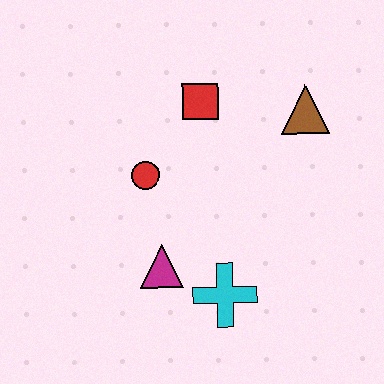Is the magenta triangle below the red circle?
Yes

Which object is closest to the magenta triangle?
The cyan cross is closest to the magenta triangle.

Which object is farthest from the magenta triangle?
The brown triangle is farthest from the magenta triangle.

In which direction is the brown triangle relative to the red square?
The brown triangle is to the right of the red square.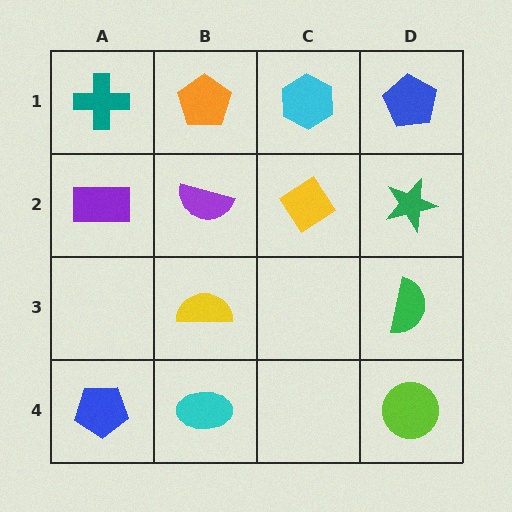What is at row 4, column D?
A lime circle.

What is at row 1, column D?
A blue pentagon.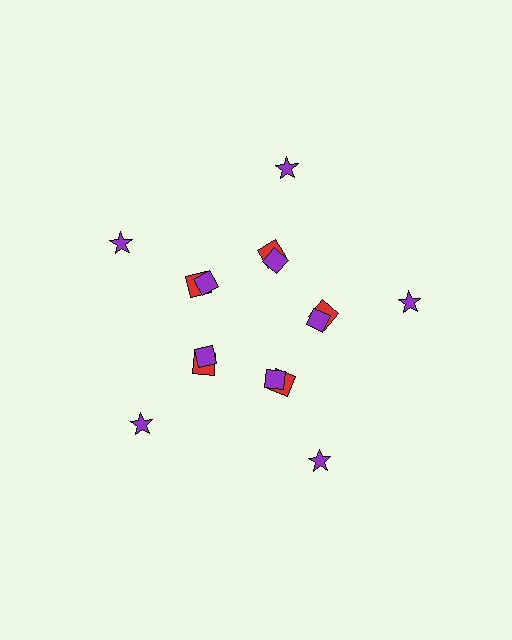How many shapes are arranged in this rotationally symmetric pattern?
There are 15 shapes, arranged in 5 groups of 3.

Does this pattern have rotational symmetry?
Yes, this pattern has 5-fold rotational symmetry. It looks the same after rotating 72 degrees around the center.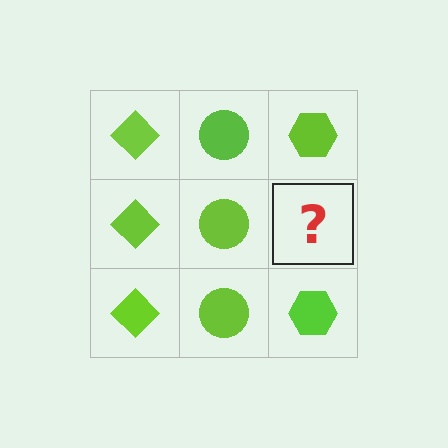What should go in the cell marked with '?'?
The missing cell should contain a lime hexagon.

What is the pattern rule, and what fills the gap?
The rule is that each column has a consistent shape. The gap should be filled with a lime hexagon.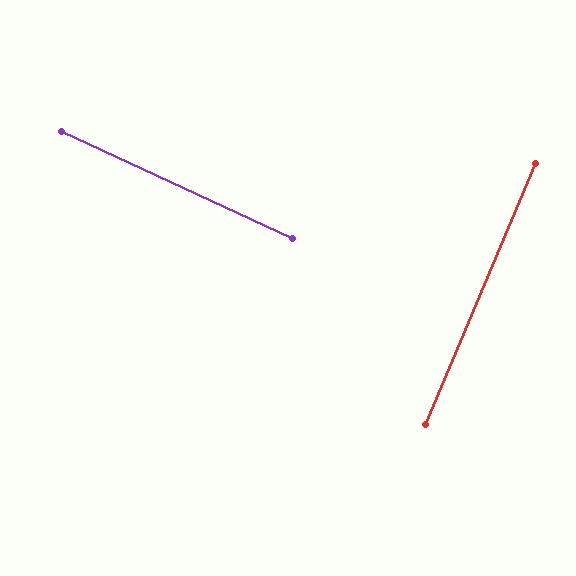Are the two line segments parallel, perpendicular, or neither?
Perpendicular — they meet at approximately 88°.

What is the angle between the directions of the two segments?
Approximately 88 degrees.